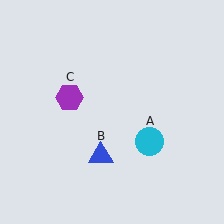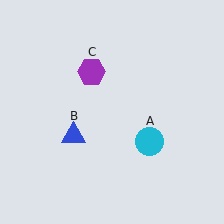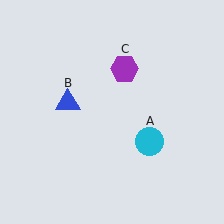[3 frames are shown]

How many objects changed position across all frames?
2 objects changed position: blue triangle (object B), purple hexagon (object C).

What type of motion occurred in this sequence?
The blue triangle (object B), purple hexagon (object C) rotated clockwise around the center of the scene.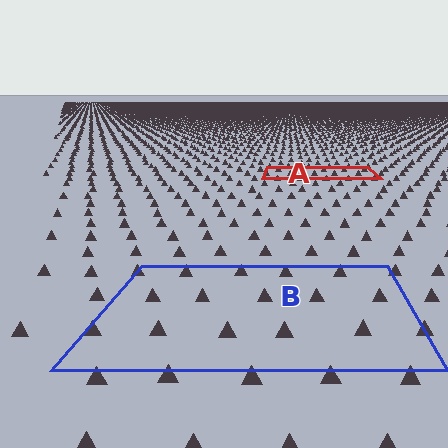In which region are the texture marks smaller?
The texture marks are smaller in region A, because it is farther away.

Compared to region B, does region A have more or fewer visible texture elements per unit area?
Region A has more texture elements per unit area — they are packed more densely because it is farther away.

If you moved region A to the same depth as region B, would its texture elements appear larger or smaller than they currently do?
They would appear larger. At a closer depth, the same texture elements are projected at a bigger on-screen size.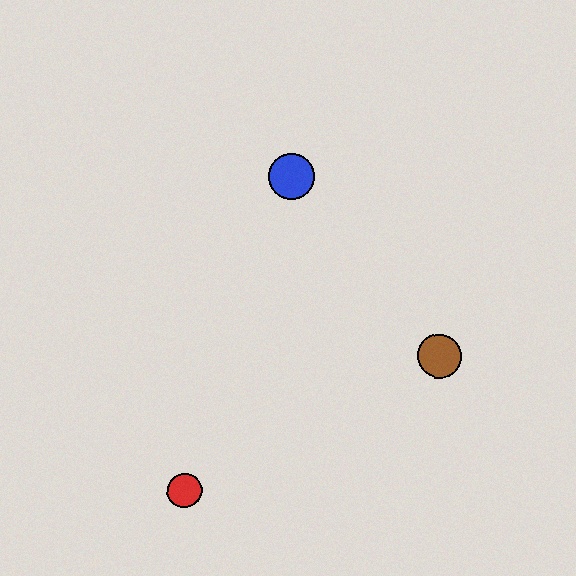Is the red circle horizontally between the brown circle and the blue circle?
No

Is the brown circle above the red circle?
Yes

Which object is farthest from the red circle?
The blue circle is farthest from the red circle.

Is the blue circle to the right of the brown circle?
No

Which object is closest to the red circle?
The brown circle is closest to the red circle.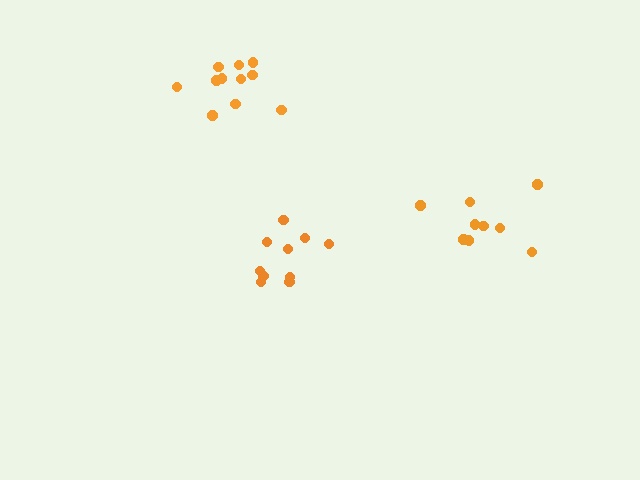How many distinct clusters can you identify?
There are 3 distinct clusters.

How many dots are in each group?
Group 1: 11 dots, Group 2: 9 dots, Group 3: 10 dots (30 total).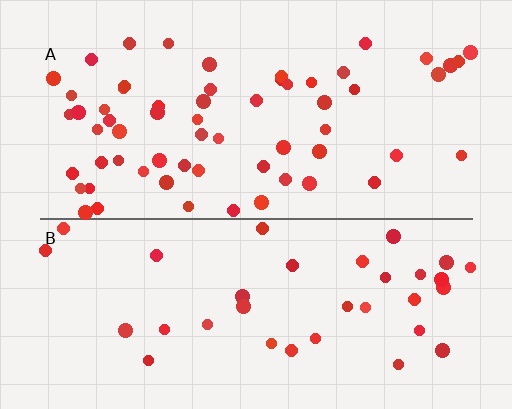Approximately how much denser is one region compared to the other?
Approximately 1.8× — region A over region B.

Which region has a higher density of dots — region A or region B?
A (the top).